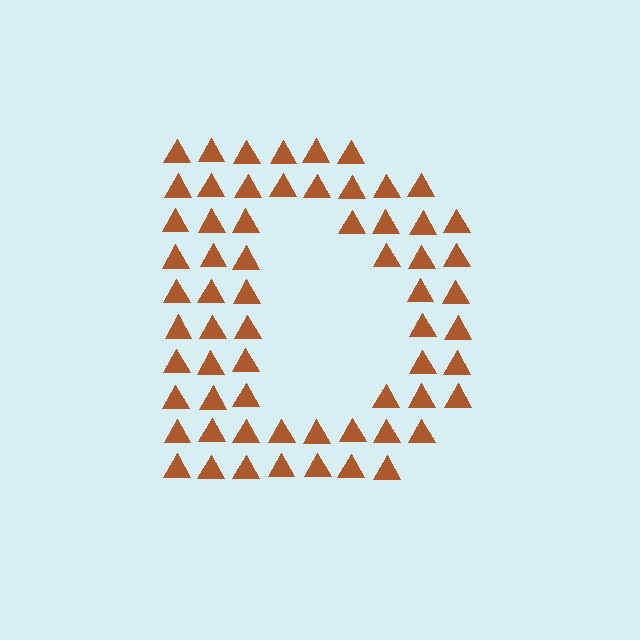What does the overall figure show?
The overall figure shows the letter D.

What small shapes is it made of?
It is made of small triangles.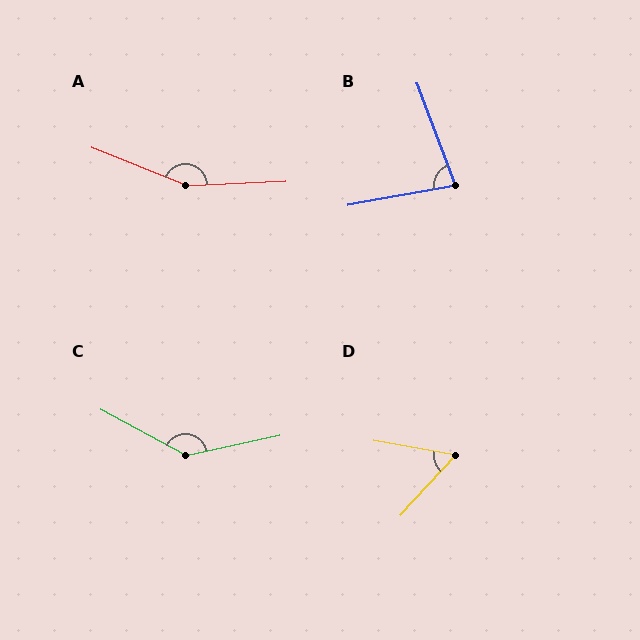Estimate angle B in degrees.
Approximately 80 degrees.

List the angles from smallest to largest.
D (58°), B (80°), C (139°), A (155°).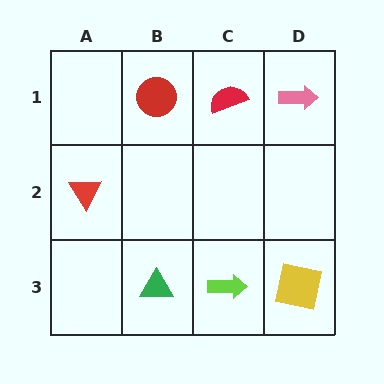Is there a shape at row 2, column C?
No, that cell is empty.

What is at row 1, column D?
A pink arrow.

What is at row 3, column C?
A lime arrow.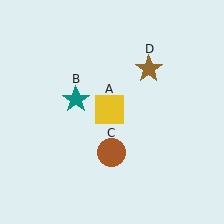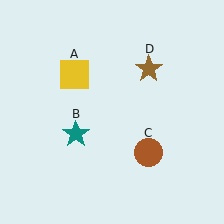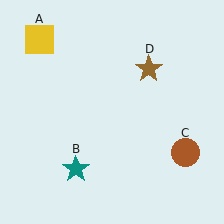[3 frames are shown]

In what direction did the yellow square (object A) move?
The yellow square (object A) moved up and to the left.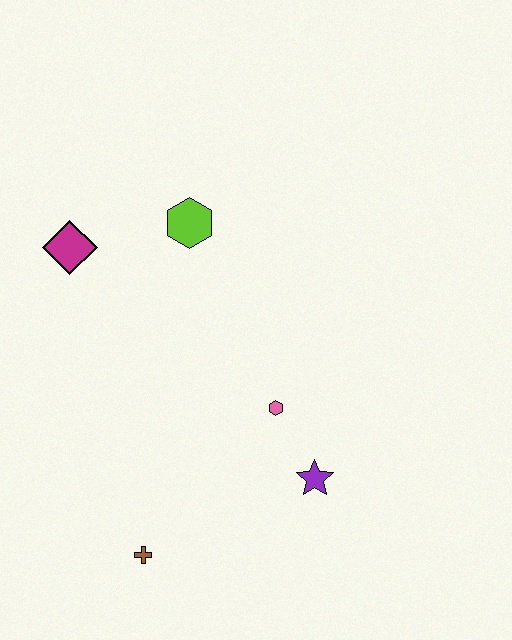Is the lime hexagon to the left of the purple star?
Yes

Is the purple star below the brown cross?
No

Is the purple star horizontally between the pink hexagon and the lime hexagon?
No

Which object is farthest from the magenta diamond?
The purple star is farthest from the magenta diamond.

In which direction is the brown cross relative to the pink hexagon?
The brown cross is below the pink hexagon.